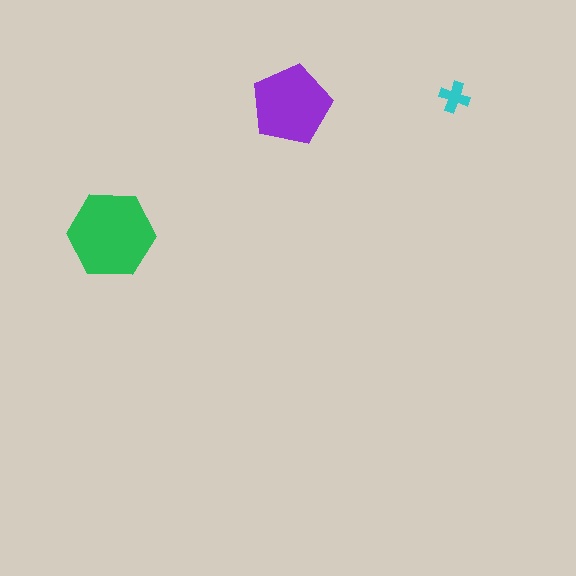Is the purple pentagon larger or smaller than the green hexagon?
Smaller.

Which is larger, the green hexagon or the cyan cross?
The green hexagon.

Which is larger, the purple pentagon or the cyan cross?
The purple pentagon.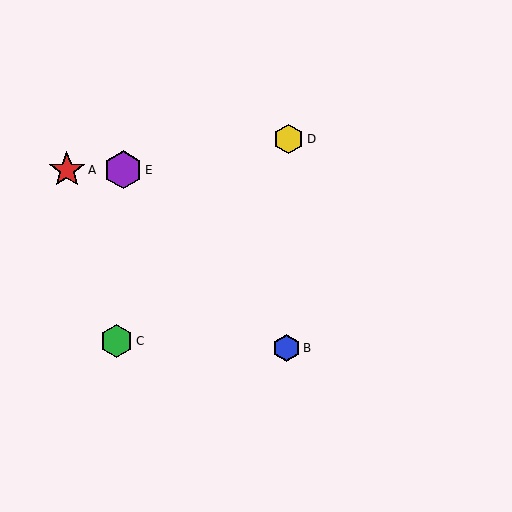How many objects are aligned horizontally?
2 objects (A, E) are aligned horizontally.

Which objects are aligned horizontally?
Objects A, E are aligned horizontally.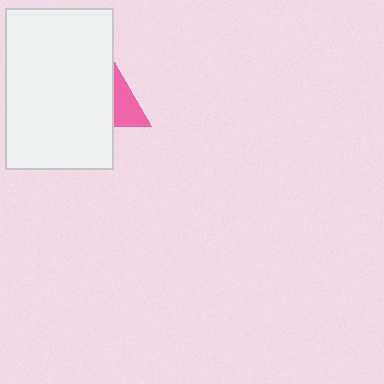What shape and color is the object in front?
The object in front is a white rectangle.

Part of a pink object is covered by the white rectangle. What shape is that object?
It is a triangle.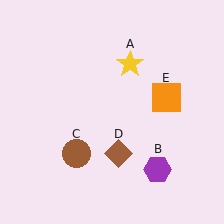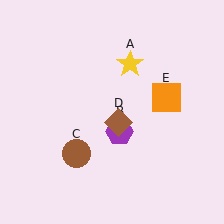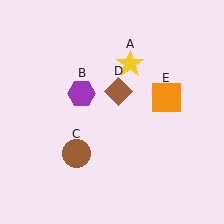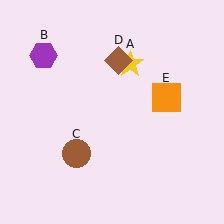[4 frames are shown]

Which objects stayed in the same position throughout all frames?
Yellow star (object A) and brown circle (object C) and orange square (object E) remained stationary.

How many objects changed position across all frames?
2 objects changed position: purple hexagon (object B), brown diamond (object D).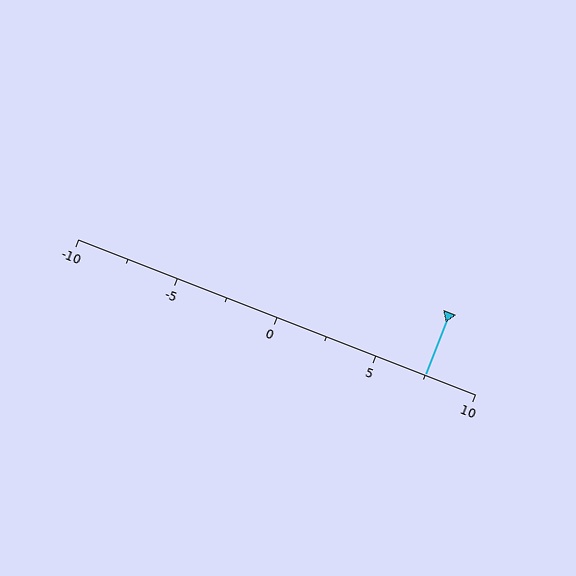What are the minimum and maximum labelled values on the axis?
The axis runs from -10 to 10.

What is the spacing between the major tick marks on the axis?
The major ticks are spaced 5 apart.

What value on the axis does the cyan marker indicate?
The marker indicates approximately 7.5.